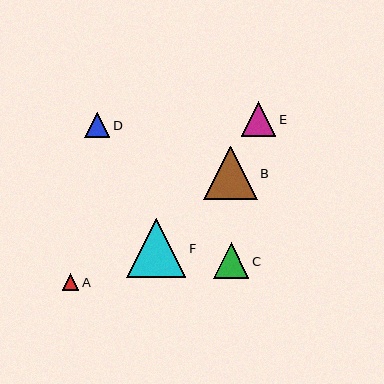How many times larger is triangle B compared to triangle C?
Triangle B is approximately 1.5 times the size of triangle C.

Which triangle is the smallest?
Triangle A is the smallest with a size of approximately 16 pixels.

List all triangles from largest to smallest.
From largest to smallest: F, B, C, E, D, A.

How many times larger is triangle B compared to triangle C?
Triangle B is approximately 1.5 times the size of triangle C.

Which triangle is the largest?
Triangle F is the largest with a size of approximately 59 pixels.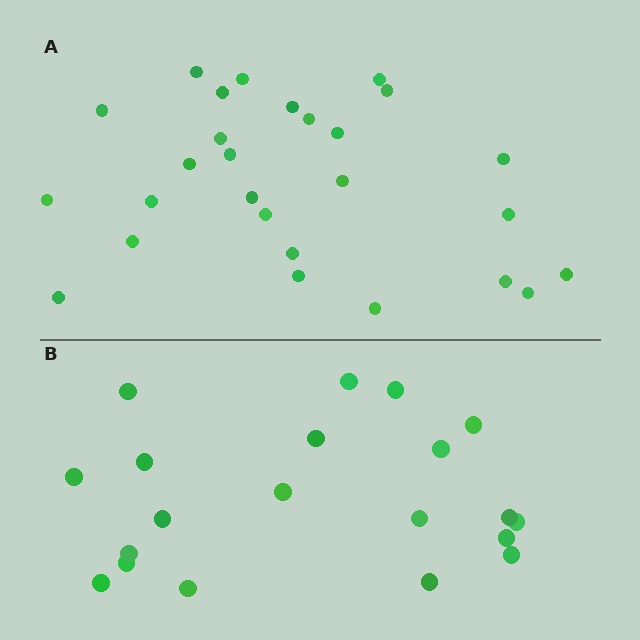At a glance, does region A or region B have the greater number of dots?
Region A (the top region) has more dots.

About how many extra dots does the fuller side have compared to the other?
Region A has roughly 8 or so more dots than region B.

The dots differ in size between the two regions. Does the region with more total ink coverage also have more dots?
No. Region B has more total ink coverage because its dots are larger, but region A actually contains more individual dots. Total area can be misleading — the number of items is what matters here.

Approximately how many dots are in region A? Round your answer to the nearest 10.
About 30 dots. (The exact count is 27, which rounds to 30.)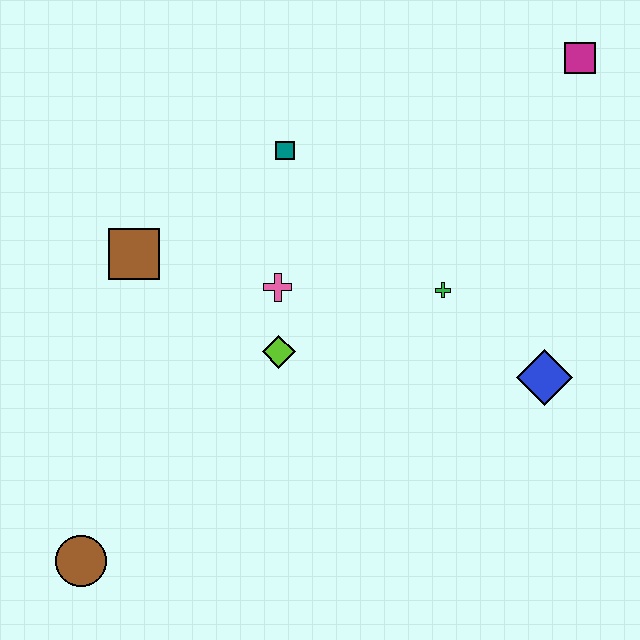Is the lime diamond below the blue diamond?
No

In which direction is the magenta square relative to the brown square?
The magenta square is to the right of the brown square.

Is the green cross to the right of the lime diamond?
Yes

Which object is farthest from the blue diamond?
The brown circle is farthest from the blue diamond.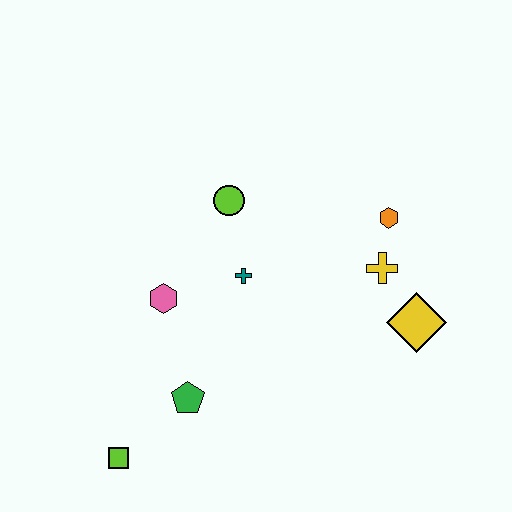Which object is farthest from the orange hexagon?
The lime square is farthest from the orange hexagon.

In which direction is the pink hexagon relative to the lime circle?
The pink hexagon is below the lime circle.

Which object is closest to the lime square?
The green pentagon is closest to the lime square.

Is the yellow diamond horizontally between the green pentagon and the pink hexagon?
No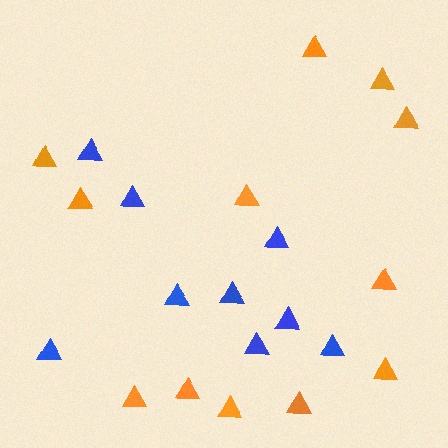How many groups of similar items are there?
There are 2 groups: one group of blue triangles (9) and one group of orange triangles (12).